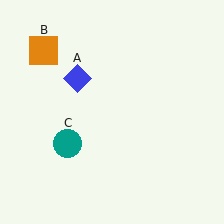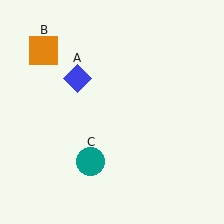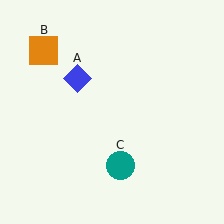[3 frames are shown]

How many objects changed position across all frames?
1 object changed position: teal circle (object C).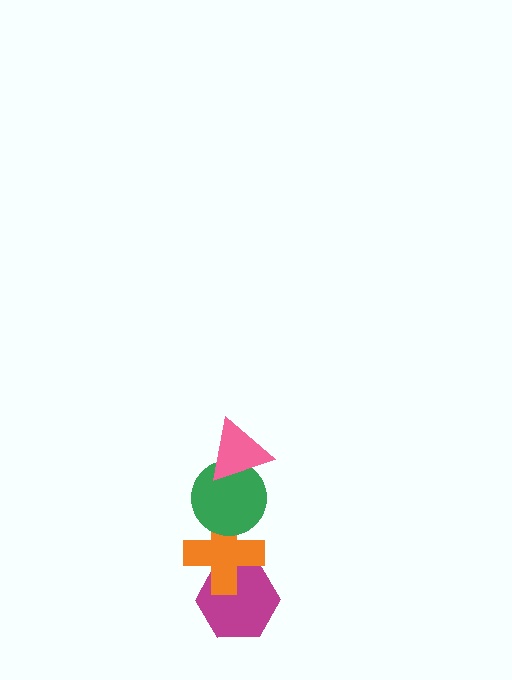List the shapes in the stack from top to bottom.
From top to bottom: the pink triangle, the green circle, the orange cross, the magenta hexagon.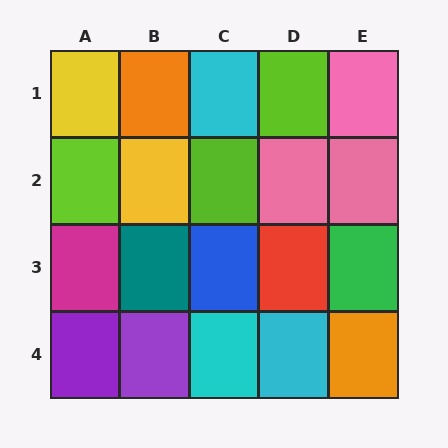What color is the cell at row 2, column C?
Lime.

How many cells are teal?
1 cell is teal.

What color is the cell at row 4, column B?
Purple.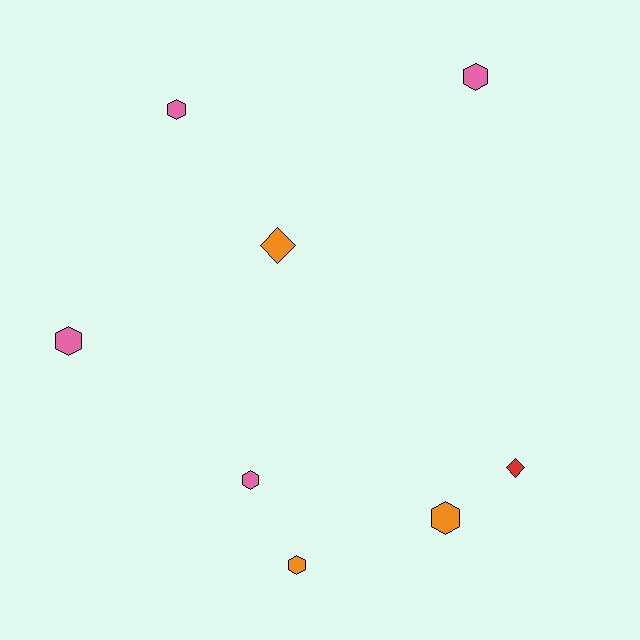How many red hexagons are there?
There are no red hexagons.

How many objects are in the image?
There are 8 objects.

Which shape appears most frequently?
Hexagon, with 6 objects.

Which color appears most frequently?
Pink, with 4 objects.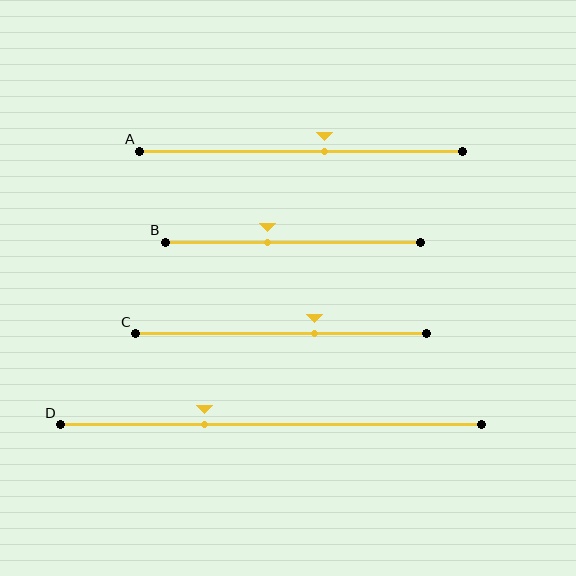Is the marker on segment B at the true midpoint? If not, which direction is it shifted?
No, the marker on segment B is shifted to the left by about 10% of the segment length.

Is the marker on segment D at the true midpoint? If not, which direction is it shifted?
No, the marker on segment D is shifted to the left by about 16% of the segment length.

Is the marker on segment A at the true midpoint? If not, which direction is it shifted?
No, the marker on segment A is shifted to the right by about 7% of the segment length.